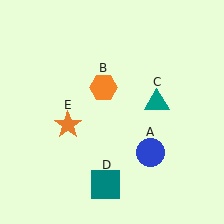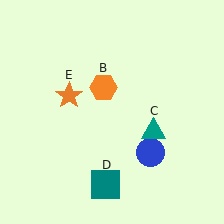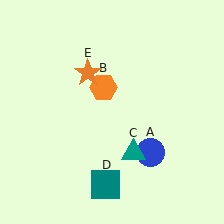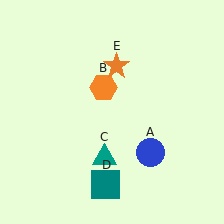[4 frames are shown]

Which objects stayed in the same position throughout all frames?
Blue circle (object A) and orange hexagon (object B) and teal square (object D) remained stationary.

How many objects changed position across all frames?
2 objects changed position: teal triangle (object C), orange star (object E).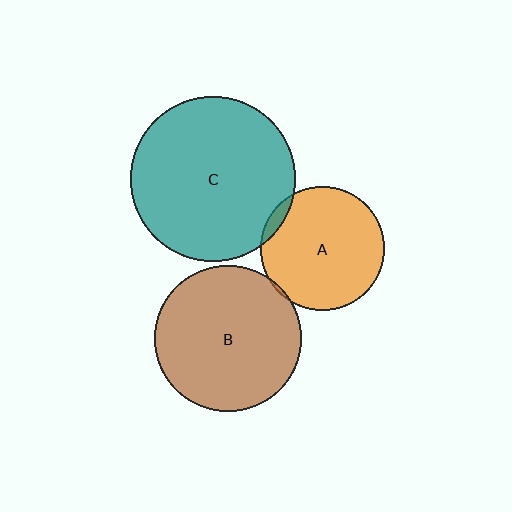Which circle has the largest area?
Circle C (teal).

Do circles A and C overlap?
Yes.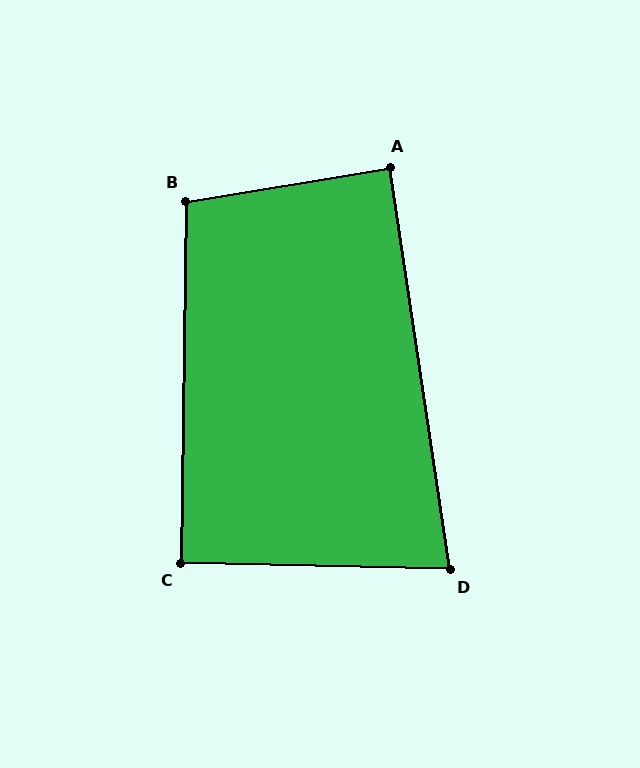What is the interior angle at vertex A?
Approximately 89 degrees (approximately right).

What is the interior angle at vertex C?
Approximately 91 degrees (approximately right).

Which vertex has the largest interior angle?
B, at approximately 100 degrees.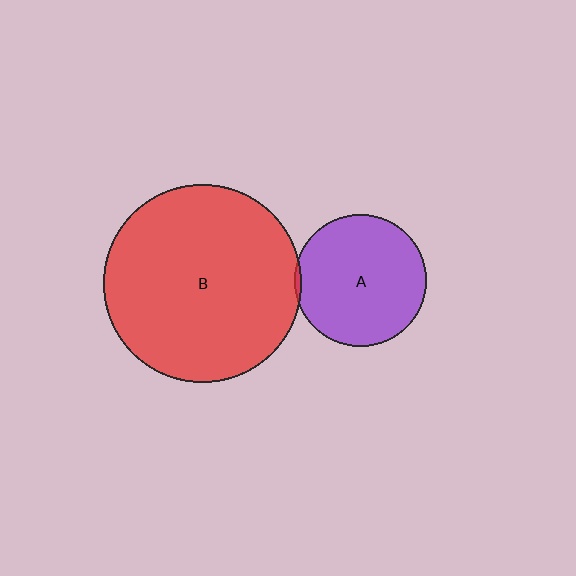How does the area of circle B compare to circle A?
Approximately 2.3 times.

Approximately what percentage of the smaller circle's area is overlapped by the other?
Approximately 5%.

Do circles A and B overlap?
Yes.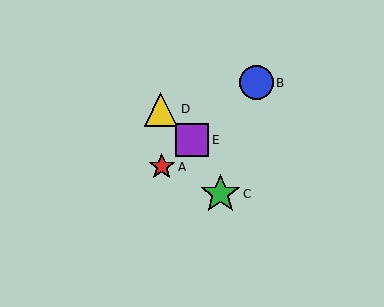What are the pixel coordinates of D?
Object D is at (161, 109).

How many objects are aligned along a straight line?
3 objects (A, B, E) are aligned along a straight line.